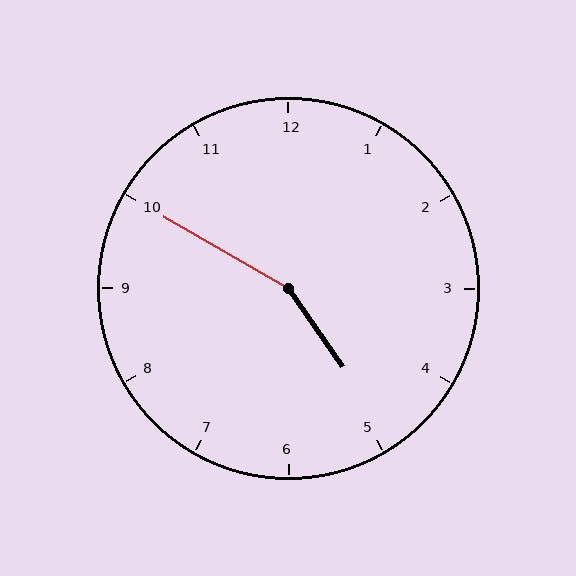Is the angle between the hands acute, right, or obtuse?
It is obtuse.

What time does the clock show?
4:50.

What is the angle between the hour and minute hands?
Approximately 155 degrees.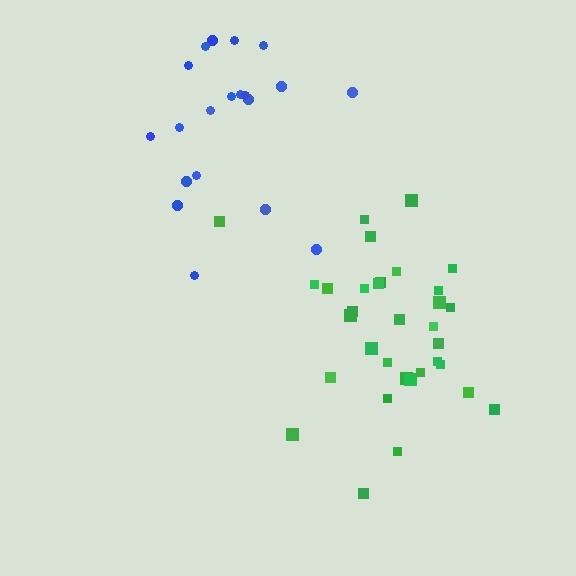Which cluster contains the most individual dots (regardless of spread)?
Green (33).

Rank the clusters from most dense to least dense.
green, blue.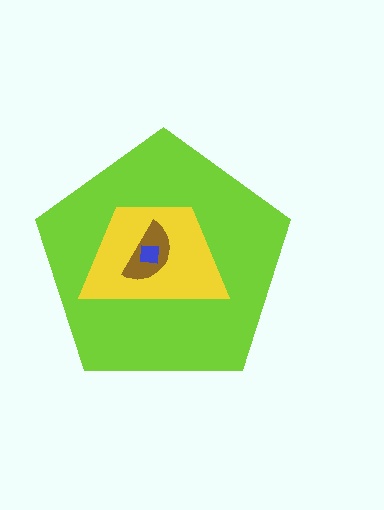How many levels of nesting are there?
4.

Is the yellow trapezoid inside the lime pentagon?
Yes.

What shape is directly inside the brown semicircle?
The blue square.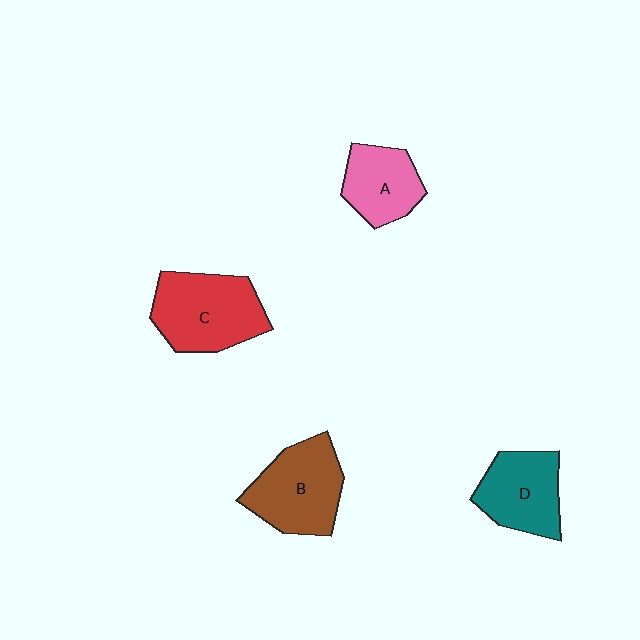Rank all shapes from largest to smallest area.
From largest to smallest: C (red), B (brown), D (teal), A (pink).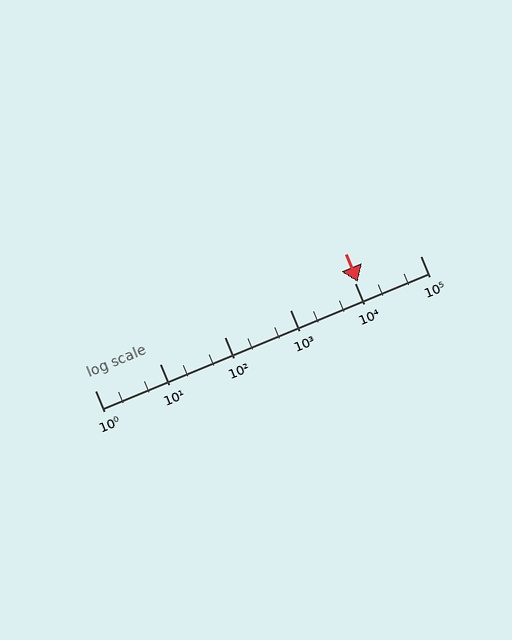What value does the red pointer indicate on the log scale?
The pointer indicates approximately 11000.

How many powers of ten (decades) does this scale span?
The scale spans 5 decades, from 1 to 100000.